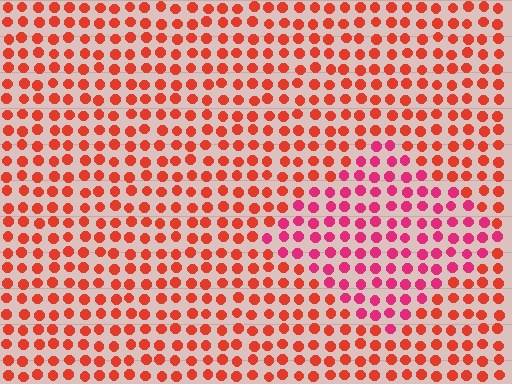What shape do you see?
I see a diamond.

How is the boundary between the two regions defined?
The boundary is defined purely by a slight shift in hue (about 32 degrees). Spacing, size, and orientation are identical on both sides.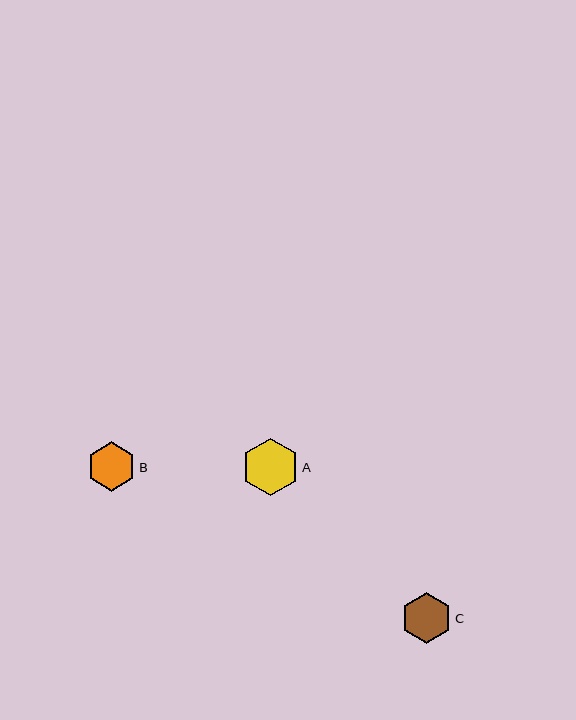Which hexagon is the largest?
Hexagon A is the largest with a size of approximately 58 pixels.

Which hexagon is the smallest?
Hexagon B is the smallest with a size of approximately 49 pixels.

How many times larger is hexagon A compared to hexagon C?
Hexagon A is approximately 1.1 times the size of hexagon C.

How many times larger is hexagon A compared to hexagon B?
Hexagon A is approximately 1.2 times the size of hexagon B.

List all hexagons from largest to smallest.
From largest to smallest: A, C, B.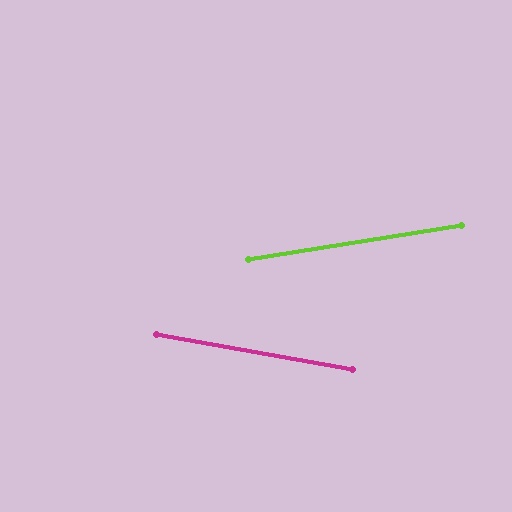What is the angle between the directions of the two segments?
Approximately 19 degrees.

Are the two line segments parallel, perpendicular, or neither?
Neither parallel nor perpendicular — they differ by about 19°.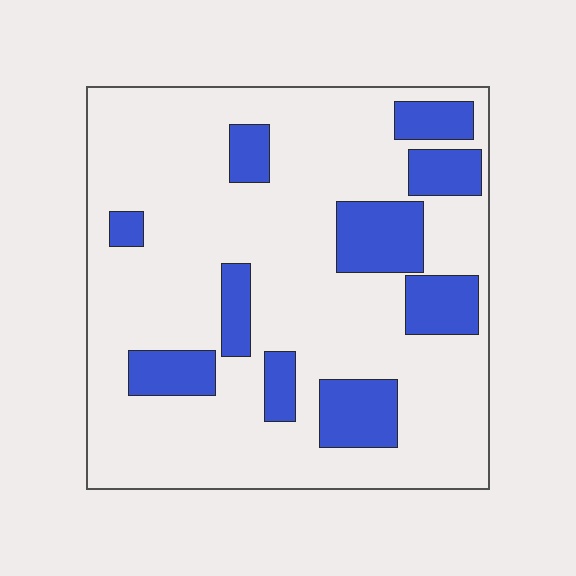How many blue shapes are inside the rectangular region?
10.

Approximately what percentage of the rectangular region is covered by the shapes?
Approximately 20%.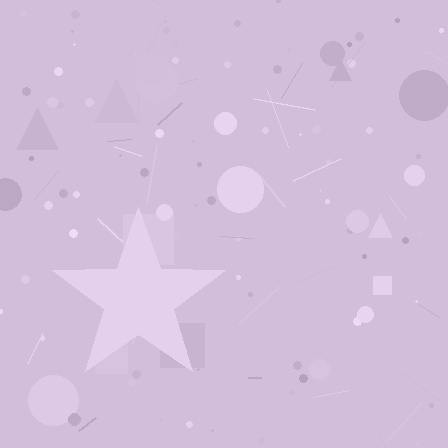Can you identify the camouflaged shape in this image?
The camouflaged shape is a star.